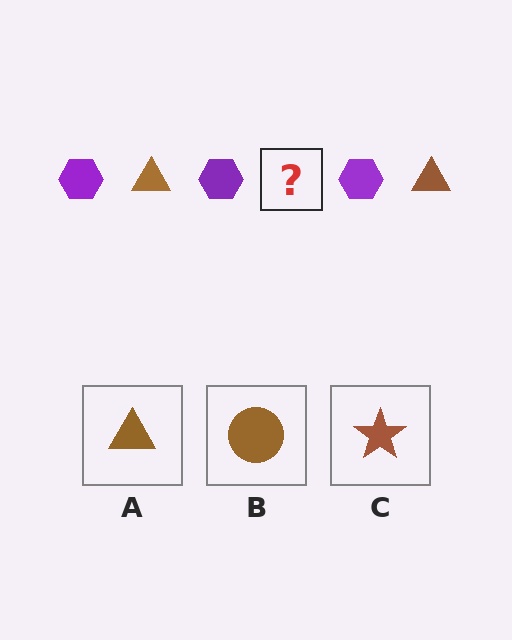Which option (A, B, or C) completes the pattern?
A.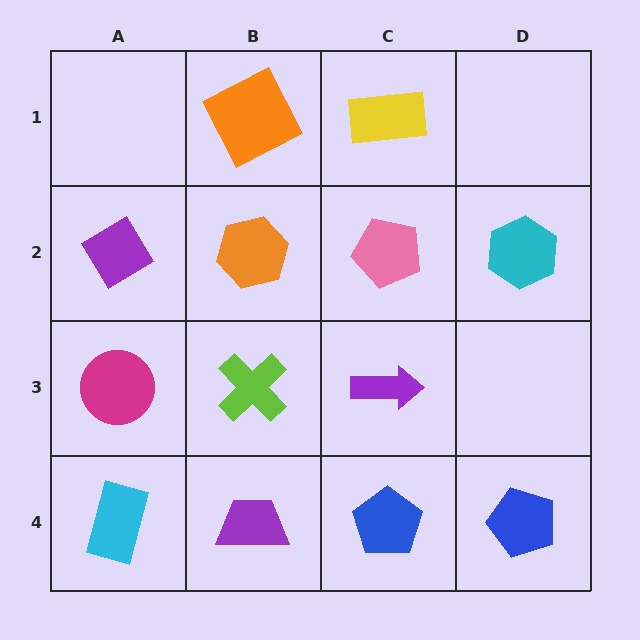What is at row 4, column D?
A blue pentagon.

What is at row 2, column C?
A pink pentagon.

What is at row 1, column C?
A yellow rectangle.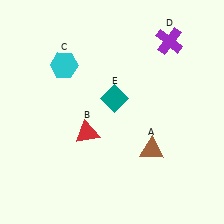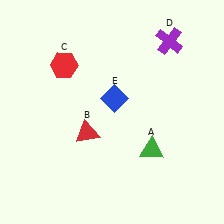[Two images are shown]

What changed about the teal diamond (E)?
In Image 1, E is teal. In Image 2, it changed to blue.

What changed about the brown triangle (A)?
In Image 1, A is brown. In Image 2, it changed to green.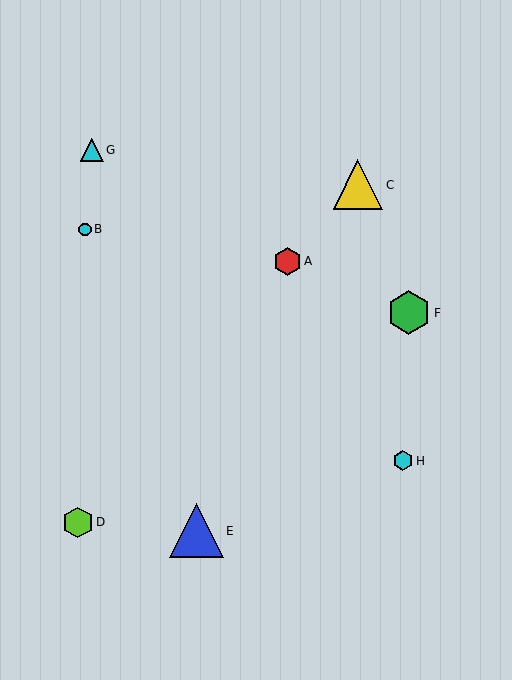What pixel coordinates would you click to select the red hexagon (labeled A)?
Click at (287, 261) to select the red hexagon A.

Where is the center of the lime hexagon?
The center of the lime hexagon is at (78, 522).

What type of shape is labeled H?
Shape H is a cyan hexagon.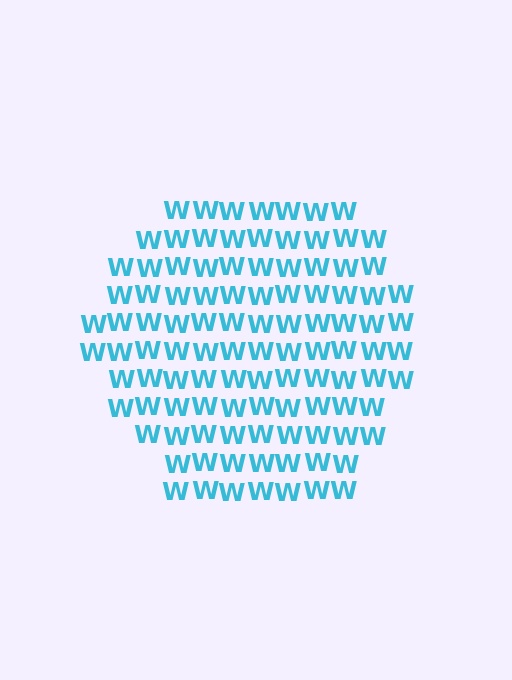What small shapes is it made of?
It is made of small letter W's.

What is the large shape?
The large shape is a hexagon.